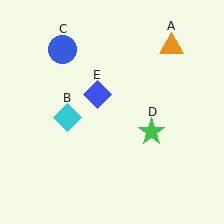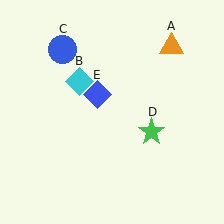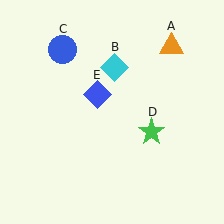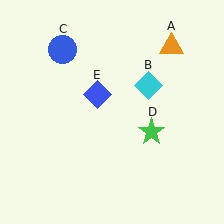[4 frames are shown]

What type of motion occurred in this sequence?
The cyan diamond (object B) rotated clockwise around the center of the scene.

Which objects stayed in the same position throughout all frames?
Orange triangle (object A) and blue circle (object C) and green star (object D) and blue diamond (object E) remained stationary.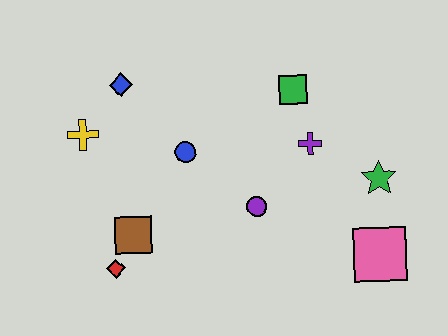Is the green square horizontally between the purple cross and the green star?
No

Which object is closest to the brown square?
The red diamond is closest to the brown square.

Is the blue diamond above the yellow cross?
Yes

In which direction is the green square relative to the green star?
The green square is above the green star.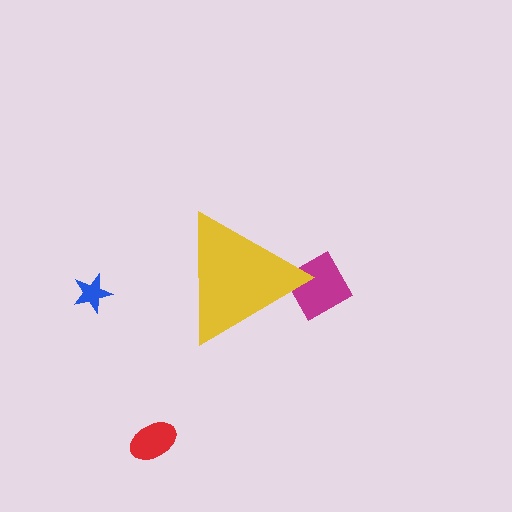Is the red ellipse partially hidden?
No, the red ellipse is fully visible.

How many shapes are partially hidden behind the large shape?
1 shape is partially hidden.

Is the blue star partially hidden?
No, the blue star is fully visible.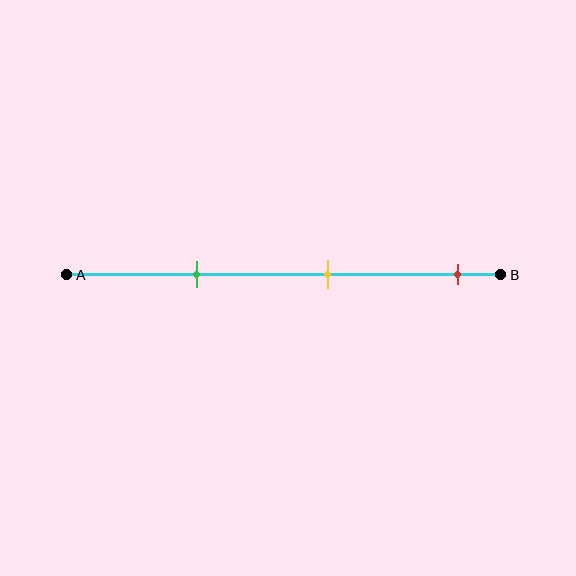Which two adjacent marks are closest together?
The green and yellow marks are the closest adjacent pair.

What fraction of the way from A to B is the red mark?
The red mark is approximately 90% (0.9) of the way from A to B.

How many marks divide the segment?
There are 3 marks dividing the segment.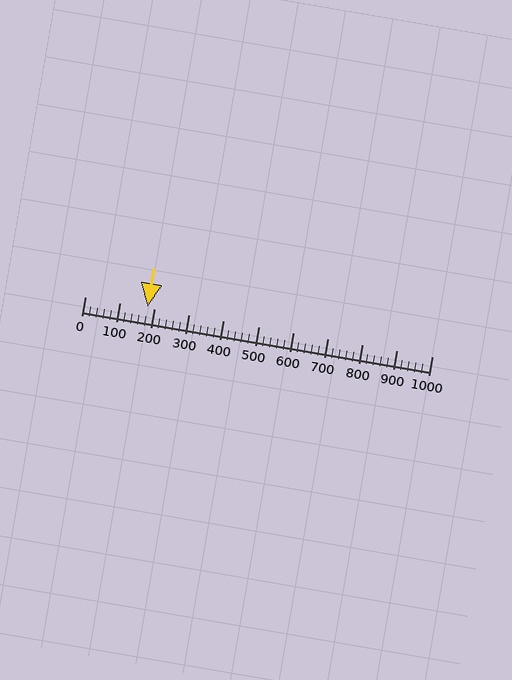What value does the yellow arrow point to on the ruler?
The yellow arrow points to approximately 180.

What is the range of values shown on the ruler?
The ruler shows values from 0 to 1000.